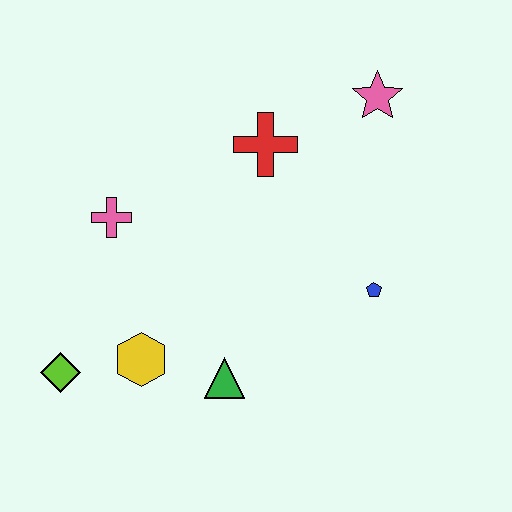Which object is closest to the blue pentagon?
The green triangle is closest to the blue pentagon.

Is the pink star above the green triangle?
Yes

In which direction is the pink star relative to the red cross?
The pink star is to the right of the red cross.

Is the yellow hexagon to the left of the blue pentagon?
Yes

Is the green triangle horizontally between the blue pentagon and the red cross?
No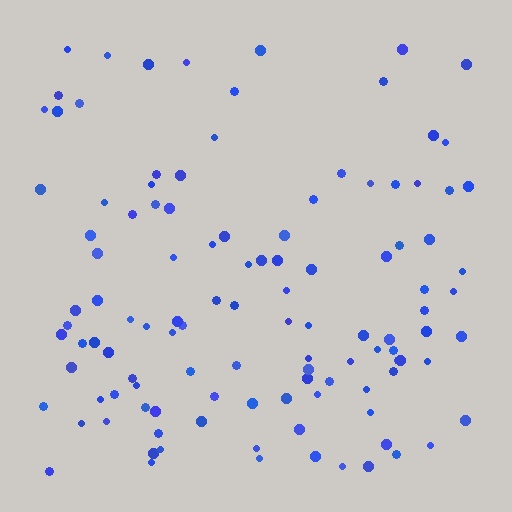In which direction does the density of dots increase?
From top to bottom, with the bottom side densest.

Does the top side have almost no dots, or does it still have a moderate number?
Still a moderate number, just noticeably fewer than the bottom.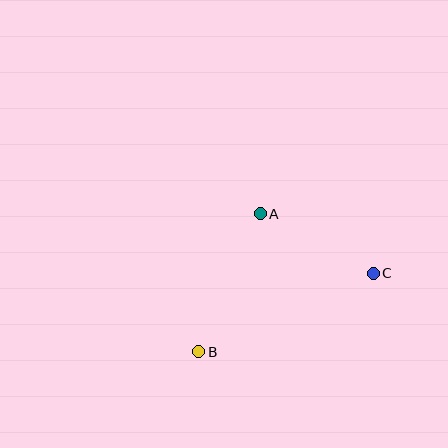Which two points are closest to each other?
Points A and C are closest to each other.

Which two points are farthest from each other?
Points B and C are farthest from each other.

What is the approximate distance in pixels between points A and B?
The distance between A and B is approximately 151 pixels.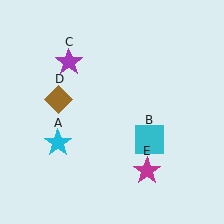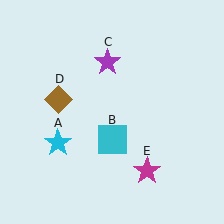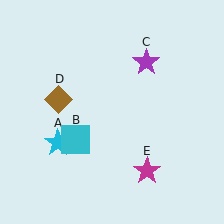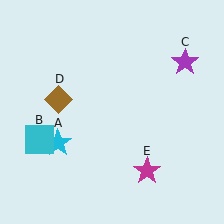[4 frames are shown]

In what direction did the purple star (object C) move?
The purple star (object C) moved right.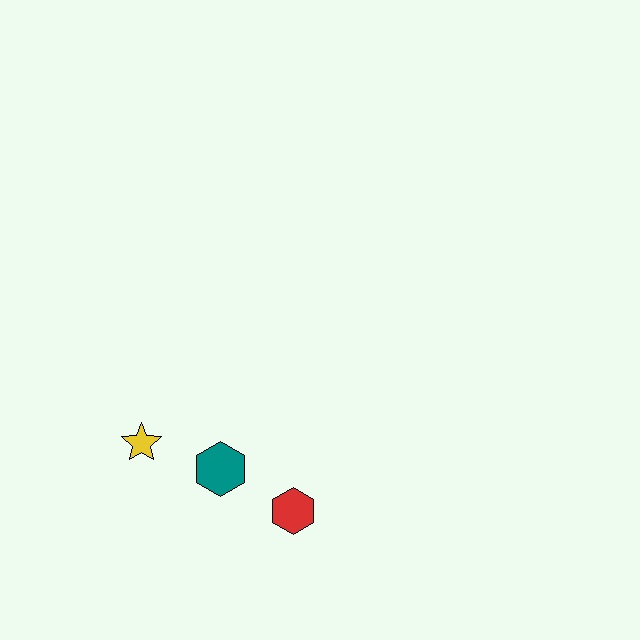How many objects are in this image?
There are 3 objects.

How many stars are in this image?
There is 1 star.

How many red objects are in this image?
There is 1 red object.